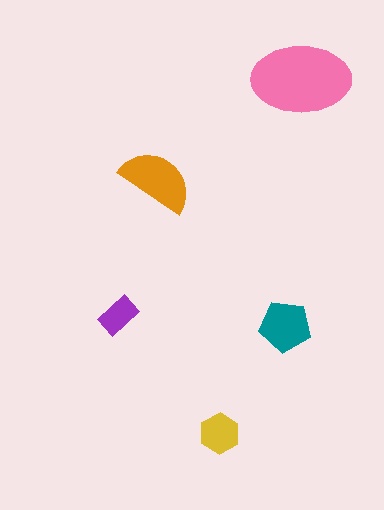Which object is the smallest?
The purple rectangle.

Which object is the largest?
The pink ellipse.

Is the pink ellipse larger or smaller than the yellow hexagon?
Larger.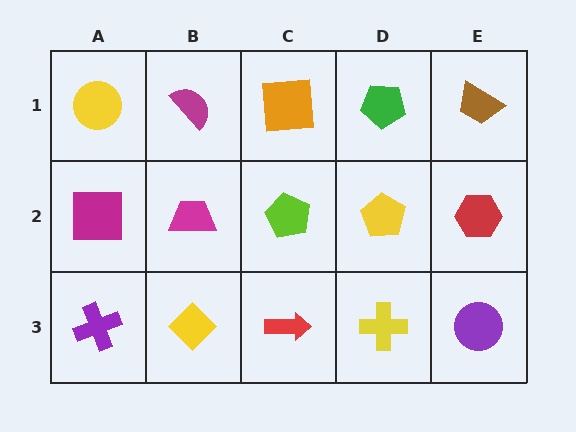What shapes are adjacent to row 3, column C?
A lime pentagon (row 2, column C), a yellow diamond (row 3, column B), a yellow cross (row 3, column D).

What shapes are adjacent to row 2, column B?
A magenta semicircle (row 1, column B), a yellow diamond (row 3, column B), a magenta square (row 2, column A), a lime pentagon (row 2, column C).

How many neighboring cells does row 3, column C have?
3.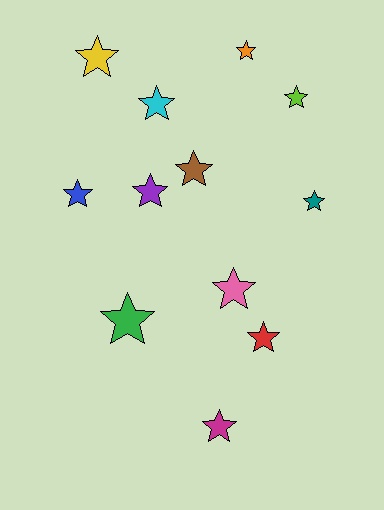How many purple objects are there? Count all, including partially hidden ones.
There is 1 purple object.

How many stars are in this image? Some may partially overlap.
There are 12 stars.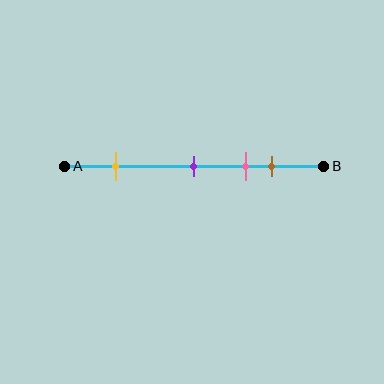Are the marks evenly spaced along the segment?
No, the marks are not evenly spaced.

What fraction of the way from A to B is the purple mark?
The purple mark is approximately 50% (0.5) of the way from A to B.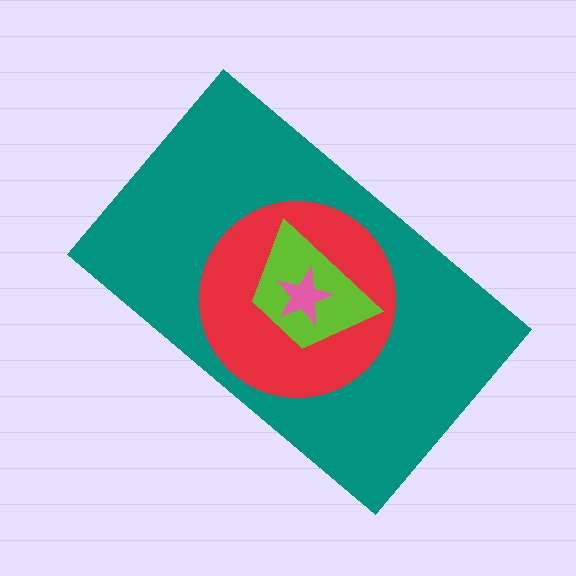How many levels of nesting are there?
4.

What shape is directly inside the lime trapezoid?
The pink star.